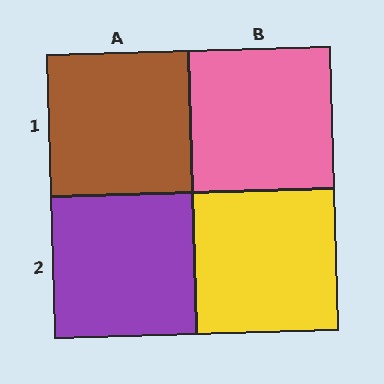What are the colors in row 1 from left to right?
Brown, pink.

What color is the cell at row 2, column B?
Yellow.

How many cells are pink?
1 cell is pink.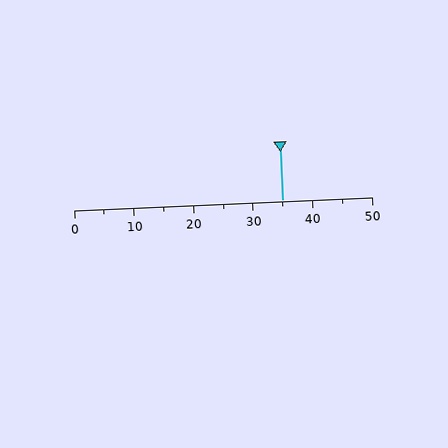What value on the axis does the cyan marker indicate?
The marker indicates approximately 35.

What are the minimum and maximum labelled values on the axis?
The axis runs from 0 to 50.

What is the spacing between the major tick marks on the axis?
The major ticks are spaced 10 apart.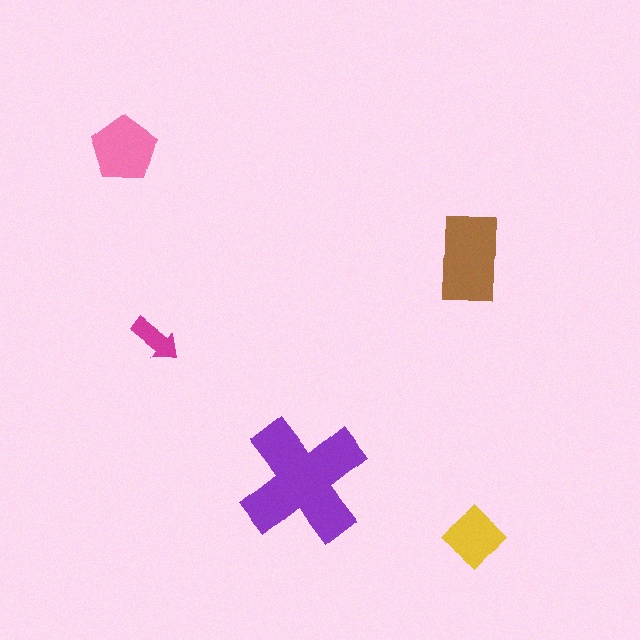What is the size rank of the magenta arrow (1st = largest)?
5th.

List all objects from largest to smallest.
The purple cross, the brown rectangle, the pink pentagon, the yellow diamond, the magenta arrow.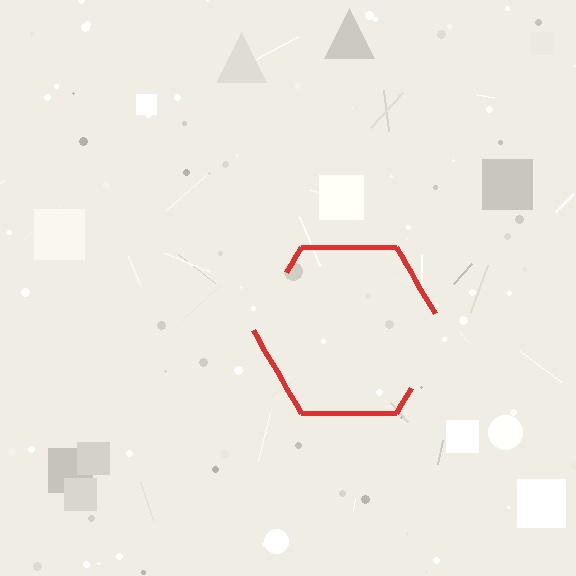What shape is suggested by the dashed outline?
The dashed outline suggests a hexagon.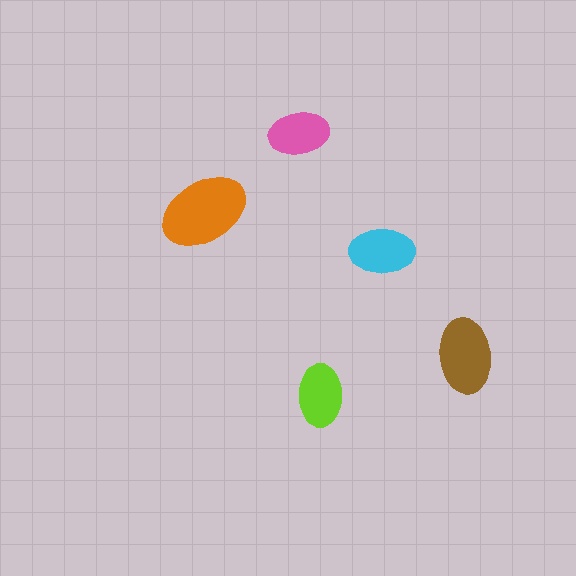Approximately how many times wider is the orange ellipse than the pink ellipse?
About 1.5 times wider.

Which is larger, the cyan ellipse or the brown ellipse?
The brown one.